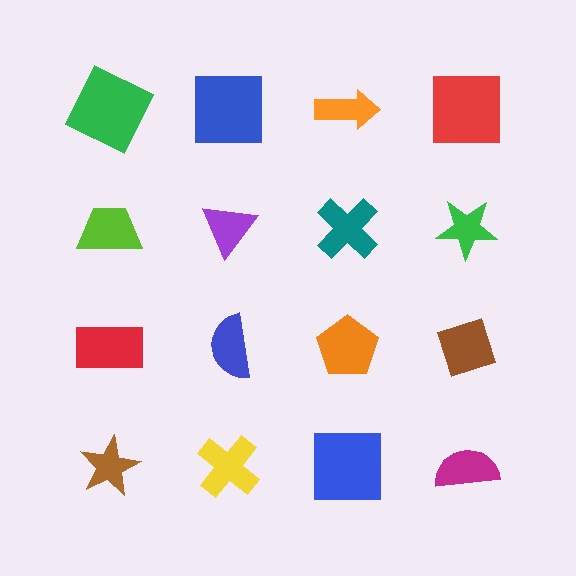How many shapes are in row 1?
4 shapes.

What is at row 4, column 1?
A brown star.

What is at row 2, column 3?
A teal cross.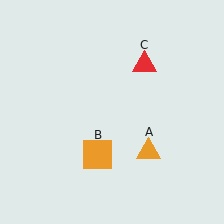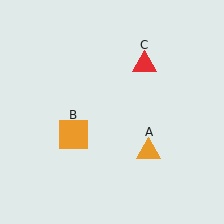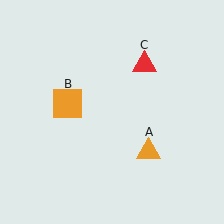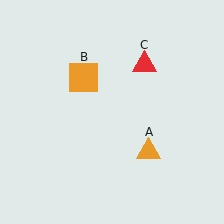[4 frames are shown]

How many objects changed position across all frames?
1 object changed position: orange square (object B).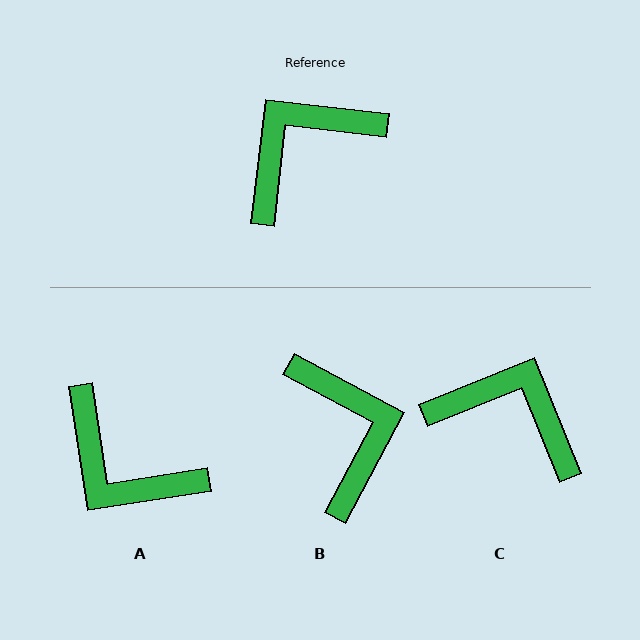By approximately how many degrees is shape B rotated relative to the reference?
Approximately 111 degrees clockwise.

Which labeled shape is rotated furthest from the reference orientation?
B, about 111 degrees away.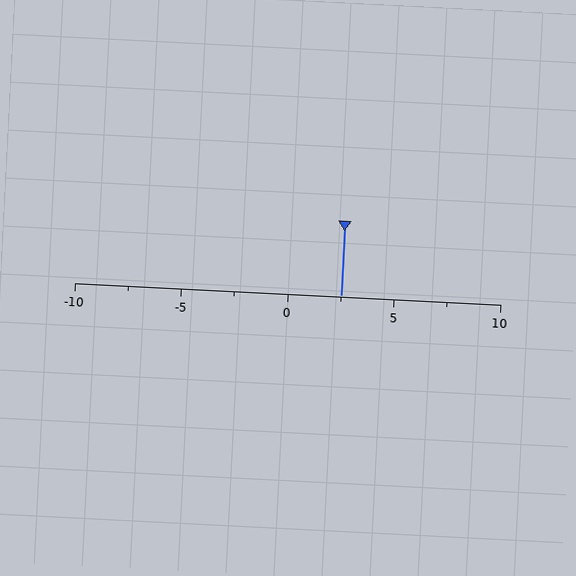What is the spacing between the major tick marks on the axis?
The major ticks are spaced 5 apart.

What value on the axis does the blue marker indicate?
The marker indicates approximately 2.5.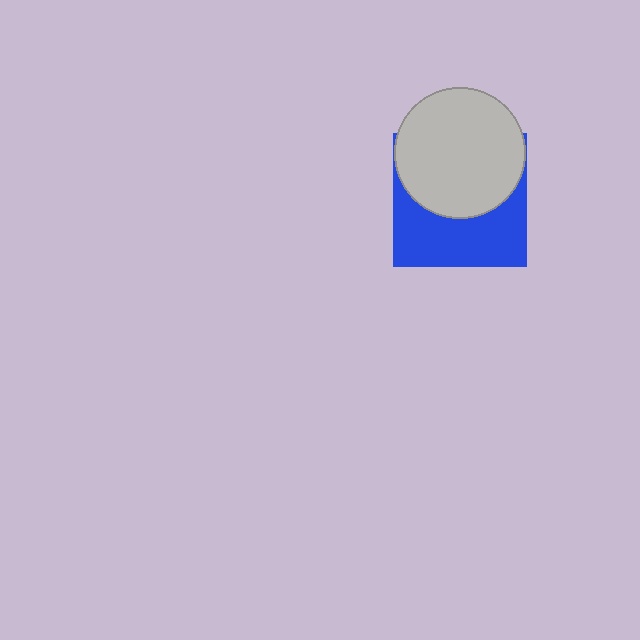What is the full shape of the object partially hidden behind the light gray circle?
The partially hidden object is a blue square.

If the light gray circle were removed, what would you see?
You would see the complete blue square.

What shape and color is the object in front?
The object in front is a light gray circle.